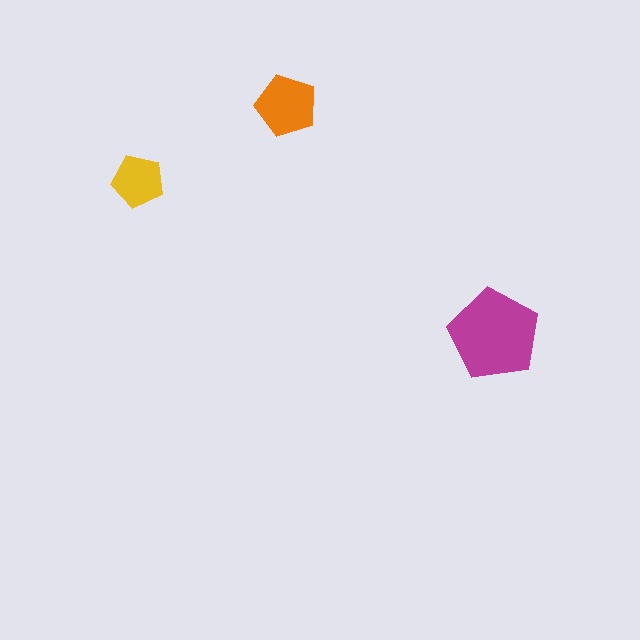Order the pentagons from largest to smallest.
the magenta one, the orange one, the yellow one.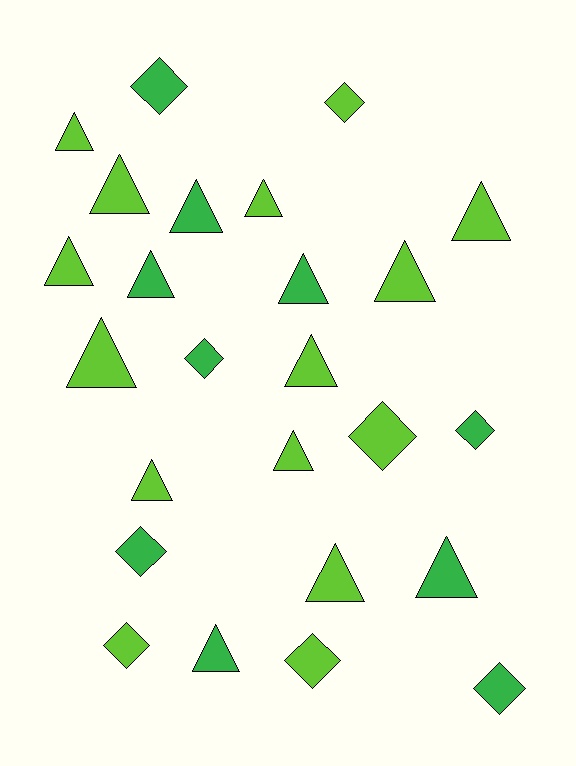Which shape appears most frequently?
Triangle, with 16 objects.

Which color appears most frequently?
Lime, with 15 objects.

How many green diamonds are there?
There are 5 green diamonds.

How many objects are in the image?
There are 25 objects.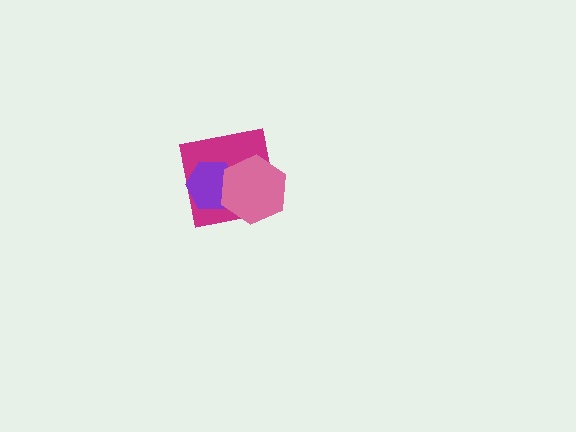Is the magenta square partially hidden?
Yes, it is partially covered by another shape.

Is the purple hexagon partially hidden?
Yes, it is partially covered by another shape.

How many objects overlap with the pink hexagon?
2 objects overlap with the pink hexagon.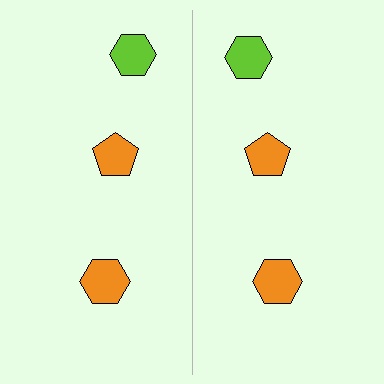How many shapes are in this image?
There are 6 shapes in this image.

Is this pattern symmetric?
Yes, this pattern has bilateral (reflection) symmetry.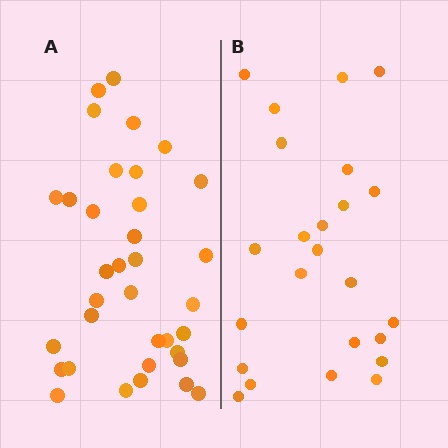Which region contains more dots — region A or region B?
Region A (the left region) has more dots.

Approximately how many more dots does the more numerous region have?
Region A has roughly 12 or so more dots than region B.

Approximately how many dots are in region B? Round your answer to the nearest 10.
About 20 dots. (The exact count is 24, which rounds to 20.)